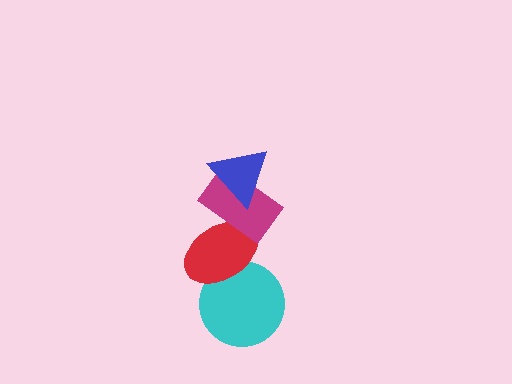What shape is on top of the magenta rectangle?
The blue triangle is on top of the magenta rectangle.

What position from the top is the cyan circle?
The cyan circle is 4th from the top.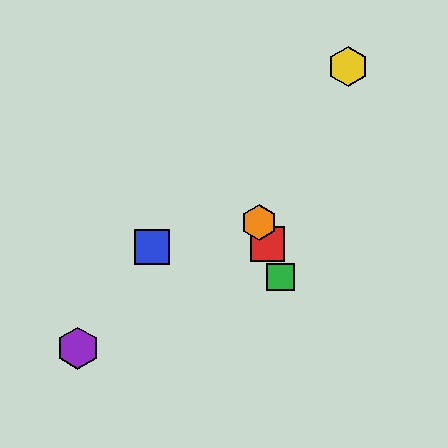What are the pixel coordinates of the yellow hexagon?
The yellow hexagon is at (348, 66).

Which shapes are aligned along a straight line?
The red square, the green square, the orange hexagon are aligned along a straight line.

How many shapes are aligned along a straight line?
3 shapes (the red square, the green square, the orange hexagon) are aligned along a straight line.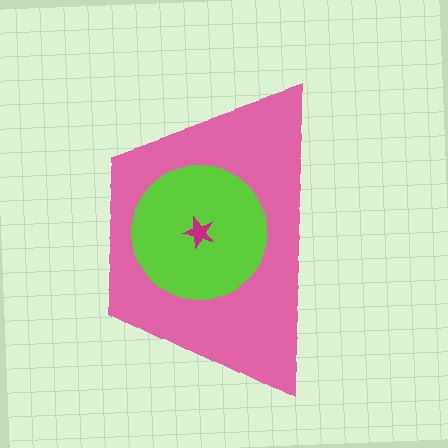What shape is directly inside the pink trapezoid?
The lime circle.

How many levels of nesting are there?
3.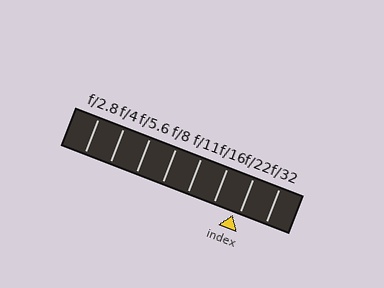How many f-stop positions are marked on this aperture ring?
There are 8 f-stop positions marked.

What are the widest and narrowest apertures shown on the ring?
The widest aperture shown is f/2.8 and the narrowest is f/32.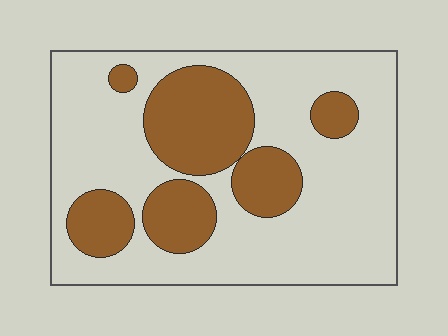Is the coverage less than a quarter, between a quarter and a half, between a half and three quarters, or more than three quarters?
Between a quarter and a half.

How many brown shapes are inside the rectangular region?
6.